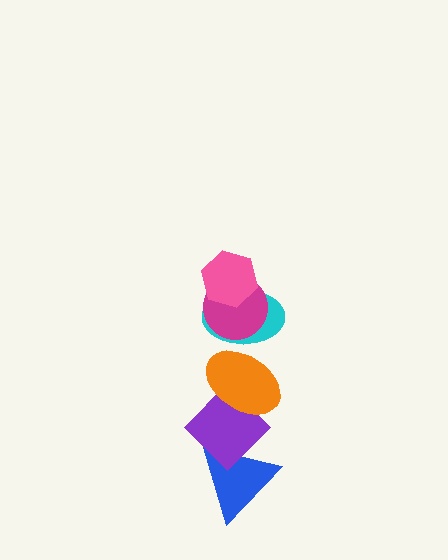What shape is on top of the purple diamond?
The orange ellipse is on top of the purple diamond.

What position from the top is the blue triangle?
The blue triangle is 6th from the top.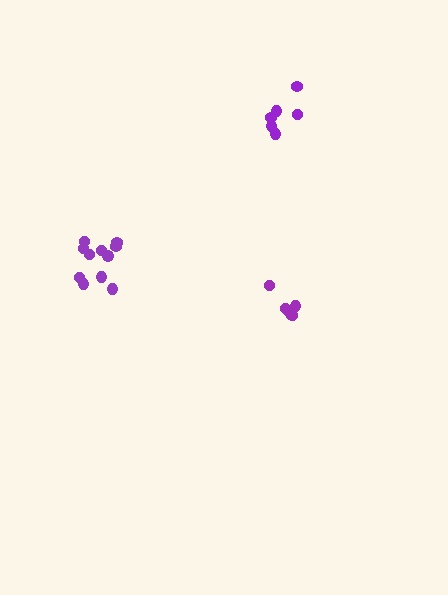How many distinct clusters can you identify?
There are 3 distinct clusters.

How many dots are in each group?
Group 1: 6 dots, Group 2: 6 dots, Group 3: 11 dots (23 total).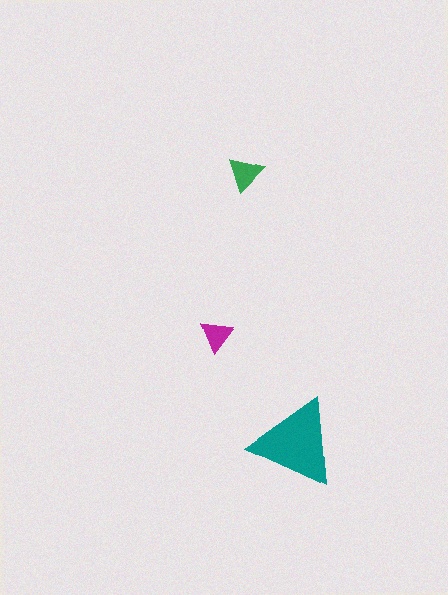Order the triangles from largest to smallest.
the teal one, the green one, the magenta one.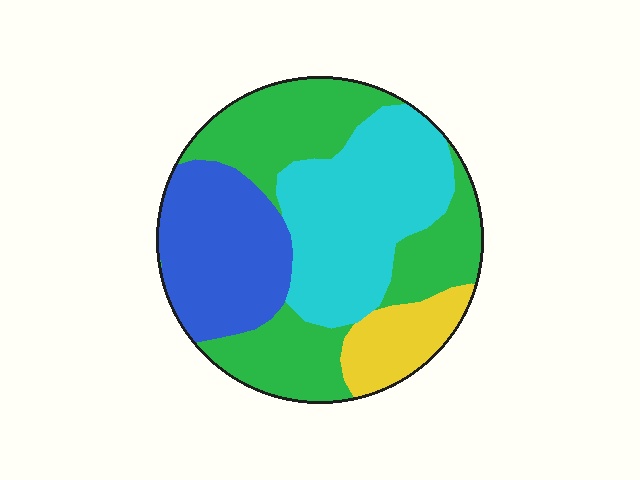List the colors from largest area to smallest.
From largest to smallest: green, cyan, blue, yellow.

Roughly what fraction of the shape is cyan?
Cyan covers around 30% of the shape.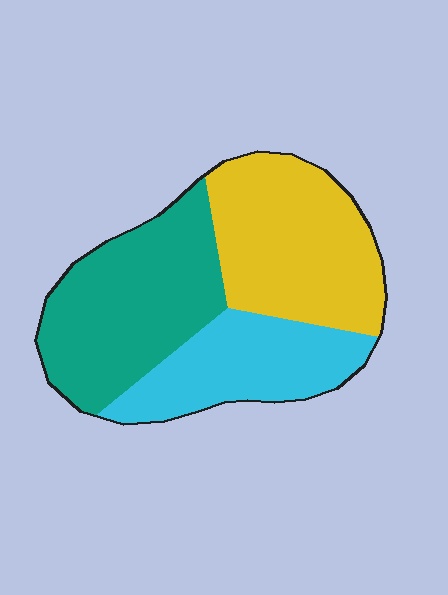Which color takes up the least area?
Cyan, at roughly 25%.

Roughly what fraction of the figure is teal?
Teal covers about 40% of the figure.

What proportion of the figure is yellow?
Yellow covers roughly 35% of the figure.